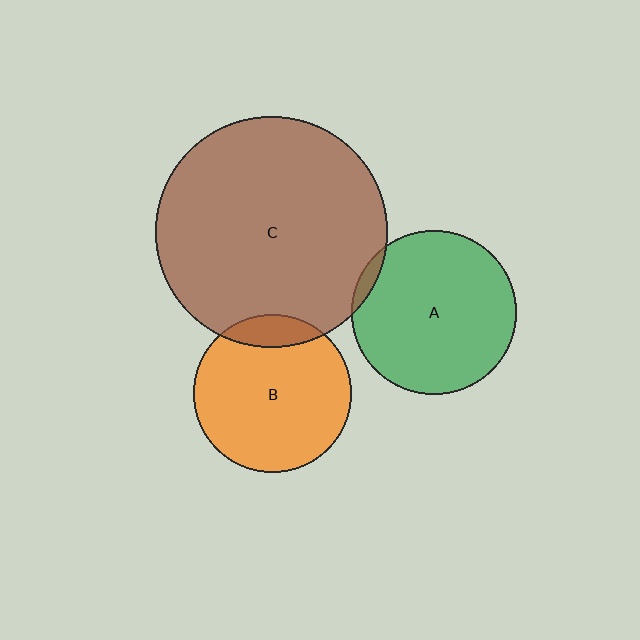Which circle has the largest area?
Circle C (brown).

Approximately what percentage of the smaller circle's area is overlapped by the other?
Approximately 10%.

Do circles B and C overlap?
Yes.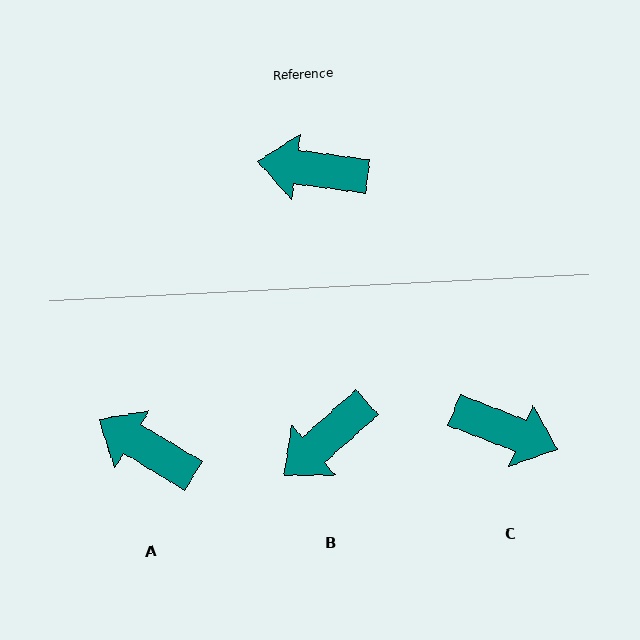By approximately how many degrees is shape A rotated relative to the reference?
Approximately 23 degrees clockwise.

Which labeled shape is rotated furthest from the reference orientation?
C, about 167 degrees away.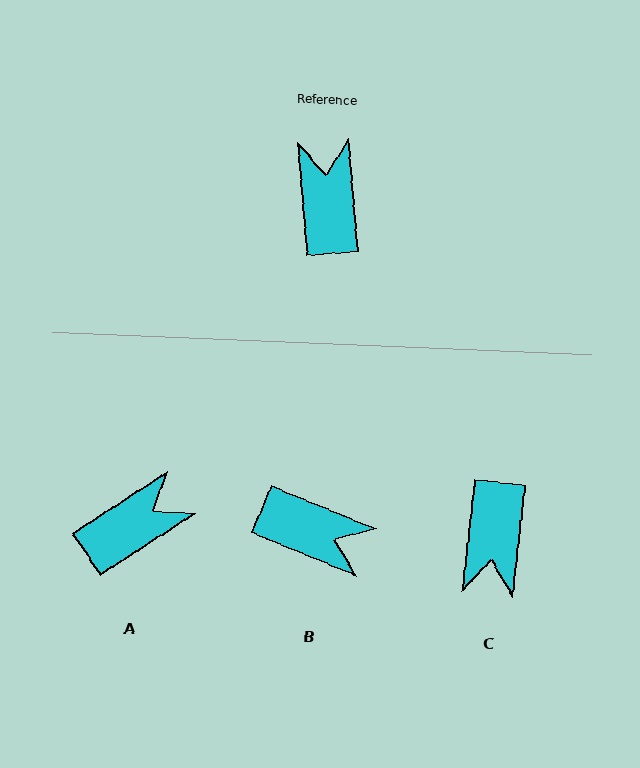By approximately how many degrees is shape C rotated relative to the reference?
Approximately 169 degrees counter-clockwise.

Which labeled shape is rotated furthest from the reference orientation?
C, about 169 degrees away.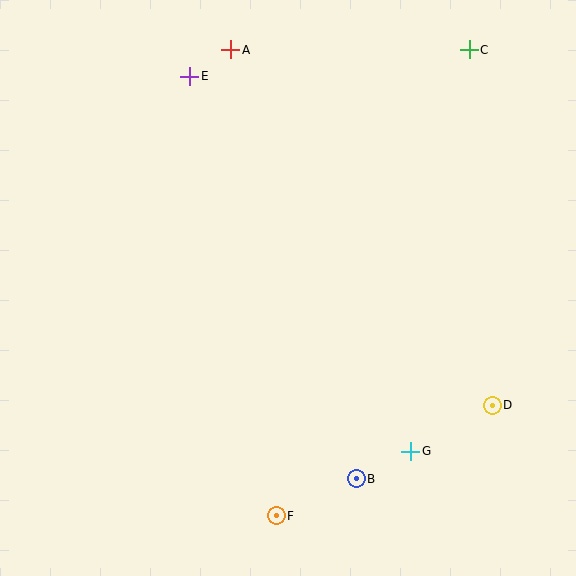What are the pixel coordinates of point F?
Point F is at (276, 516).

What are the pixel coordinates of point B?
Point B is at (356, 479).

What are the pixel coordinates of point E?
Point E is at (190, 76).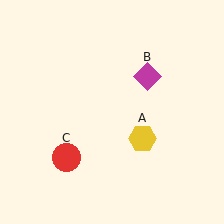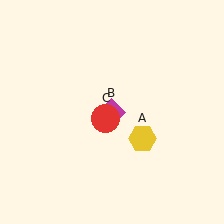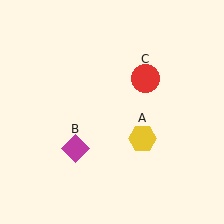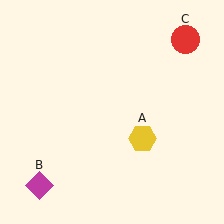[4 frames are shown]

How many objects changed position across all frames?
2 objects changed position: magenta diamond (object B), red circle (object C).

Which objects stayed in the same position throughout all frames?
Yellow hexagon (object A) remained stationary.